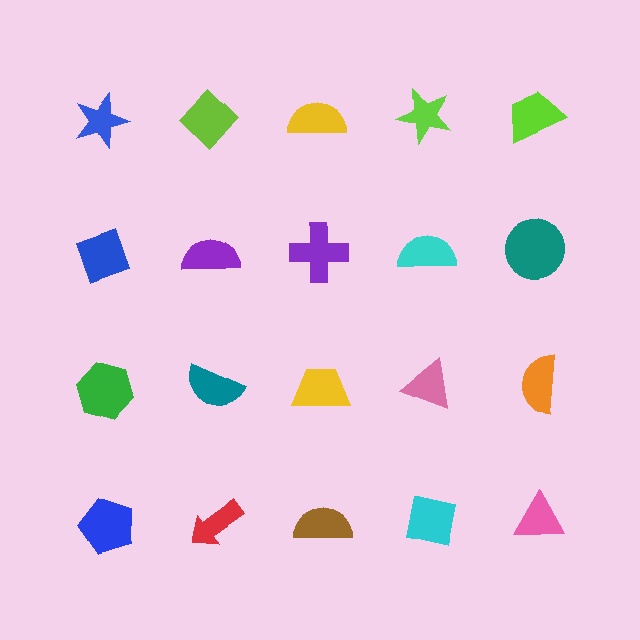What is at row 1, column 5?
A lime trapezoid.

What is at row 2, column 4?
A cyan semicircle.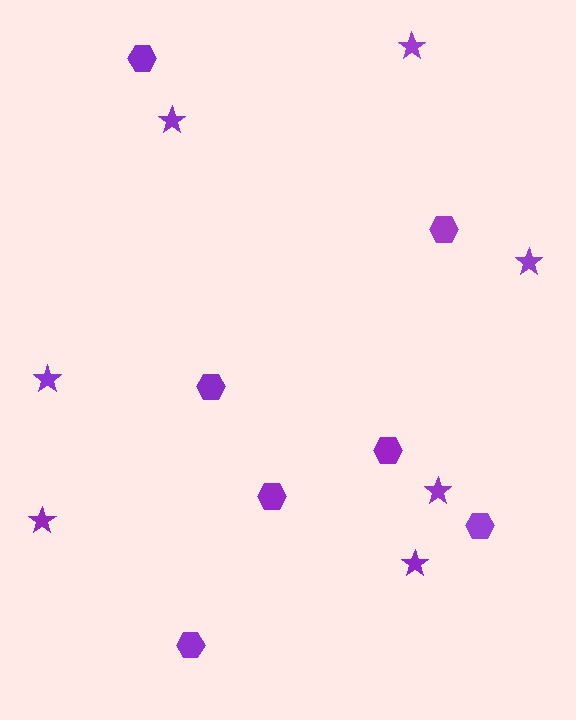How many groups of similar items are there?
There are 2 groups: one group of stars (7) and one group of hexagons (7).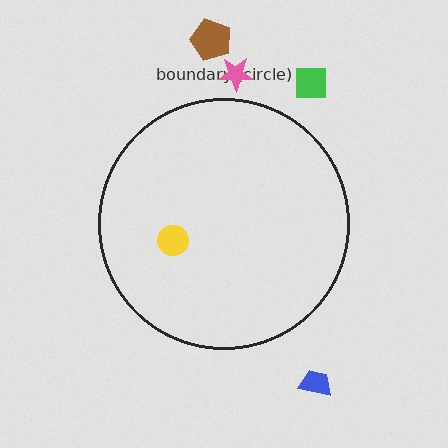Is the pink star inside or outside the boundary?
Outside.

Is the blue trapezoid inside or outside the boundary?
Outside.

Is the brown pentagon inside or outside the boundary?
Outside.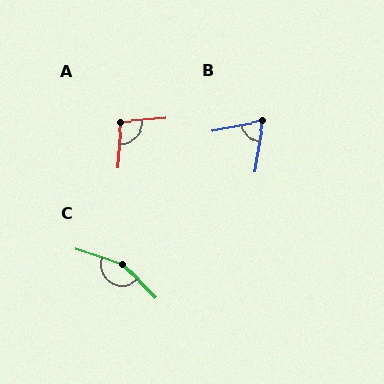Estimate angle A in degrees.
Approximately 99 degrees.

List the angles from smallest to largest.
B (70°), A (99°), C (154°).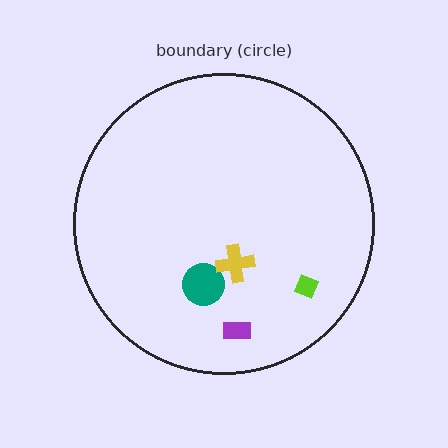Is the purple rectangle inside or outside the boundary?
Inside.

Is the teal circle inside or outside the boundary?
Inside.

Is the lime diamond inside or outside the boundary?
Inside.